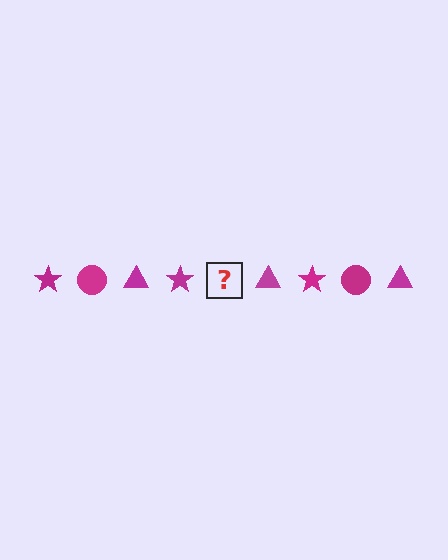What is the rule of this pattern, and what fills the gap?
The rule is that the pattern cycles through star, circle, triangle shapes in magenta. The gap should be filled with a magenta circle.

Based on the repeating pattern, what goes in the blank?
The blank should be a magenta circle.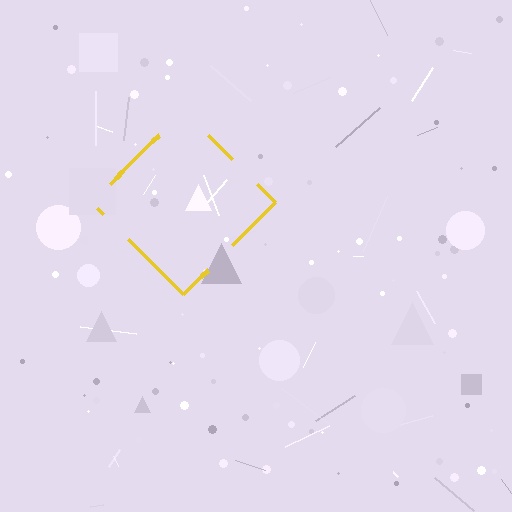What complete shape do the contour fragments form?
The contour fragments form a diamond.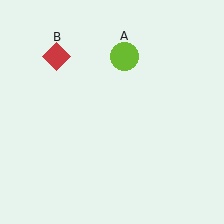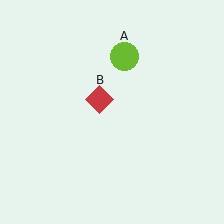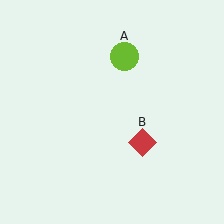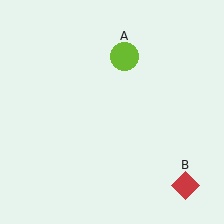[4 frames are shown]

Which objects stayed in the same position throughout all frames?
Lime circle (object A) remained stationary.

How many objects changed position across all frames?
1 object changed position: red diamond (object B).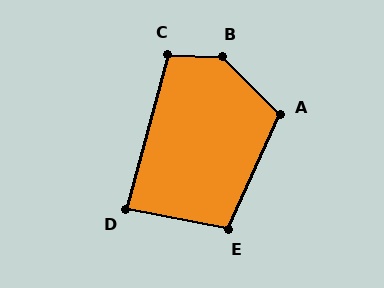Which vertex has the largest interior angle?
B, at approximately 137 degrees.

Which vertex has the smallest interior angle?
D, at approximately 86 degrees.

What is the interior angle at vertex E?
Approximately 103 degrees (obtuse).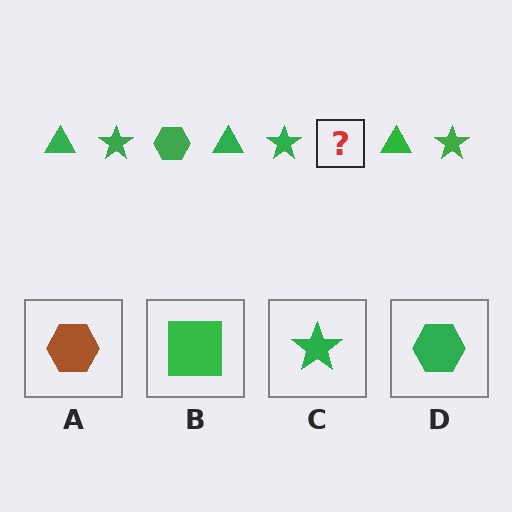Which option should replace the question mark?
Option D.